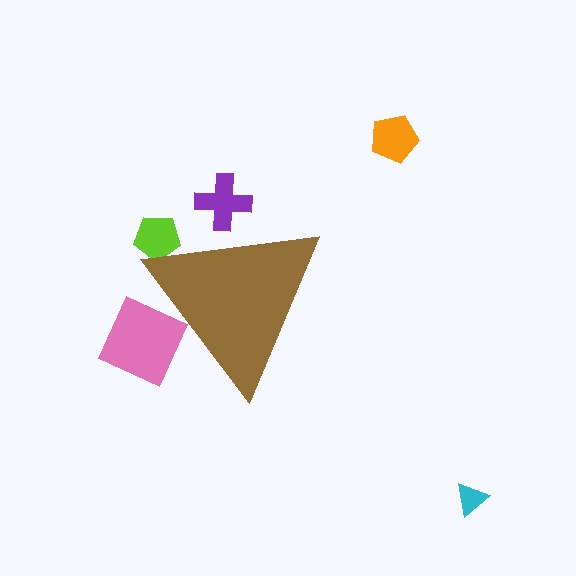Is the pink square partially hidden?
Yes, the pink square is partially hidden behind the brown triangle.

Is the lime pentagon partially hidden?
Yes, the lime pentagon is partially hidden behind the brown triangle.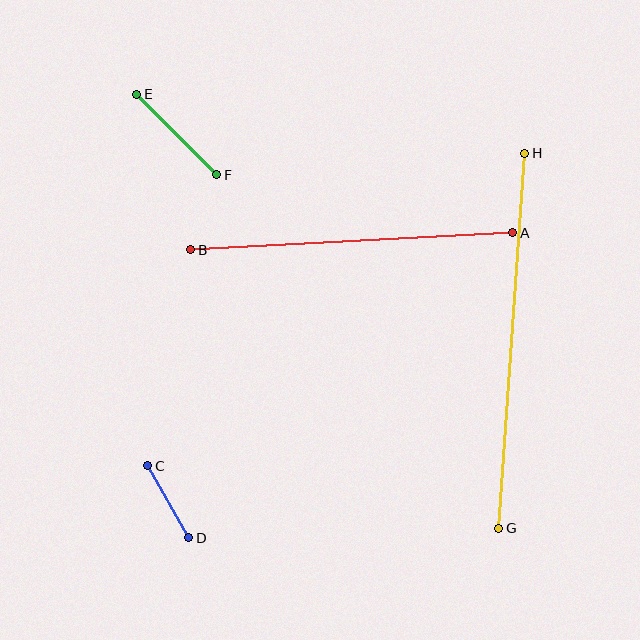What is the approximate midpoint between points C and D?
The midpoint is at approximately (168, 502) pixels.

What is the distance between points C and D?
The distance is approximately 83 pixels.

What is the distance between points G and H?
The distance is approximately 376 pixels.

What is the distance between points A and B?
The distance is approximately 322 pixels.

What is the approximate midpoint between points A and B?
The midpoint is at approximately (352, 241) pixels.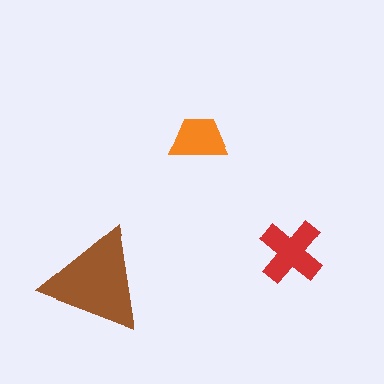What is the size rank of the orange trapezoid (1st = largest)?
3rd.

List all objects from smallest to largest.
The orange trapezoid, the red cross, the brown triangle.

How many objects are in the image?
There are 3 objects in the image.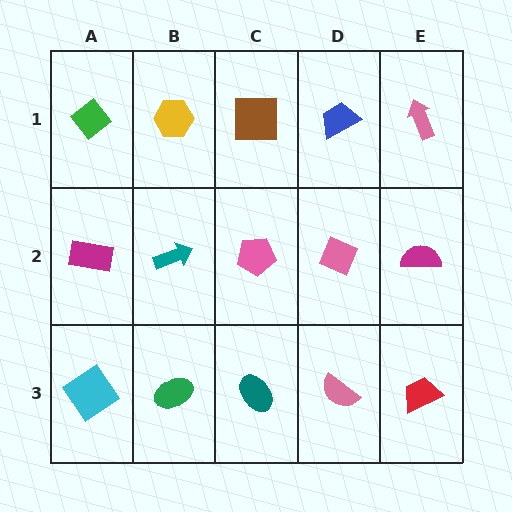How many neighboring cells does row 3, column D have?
3.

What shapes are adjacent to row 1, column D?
A pink diamond (row 2, column D), a brown square (row 1, column C), a pink arrow (row 1, column E).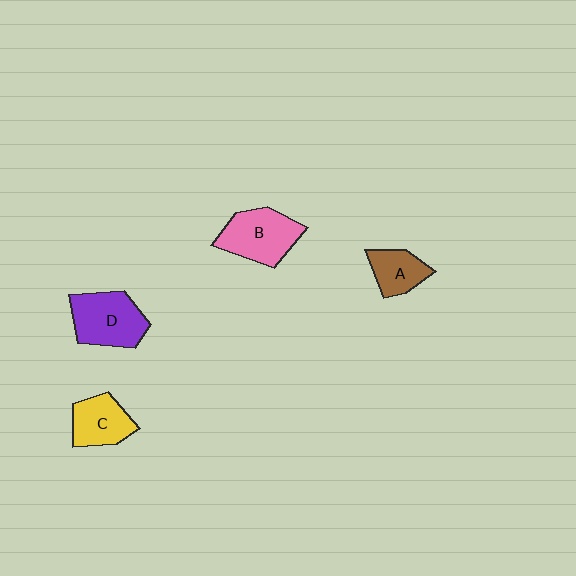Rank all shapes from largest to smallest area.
From largest to smallest: D (purple), B (pink), C (yellow), A (brown).